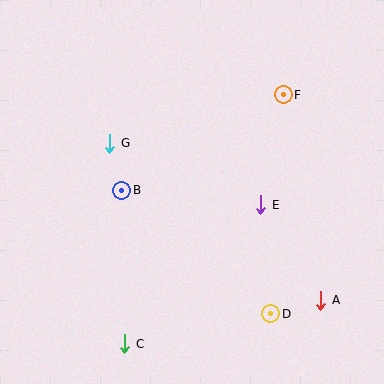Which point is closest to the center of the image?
Point E at (261, 205) is closest to the center.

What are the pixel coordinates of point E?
Point E is at (261, 205).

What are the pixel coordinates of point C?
Point C is at (125, 344).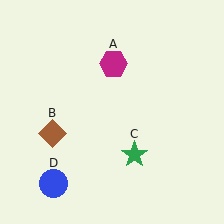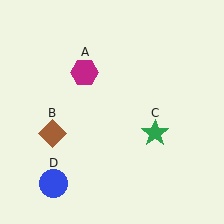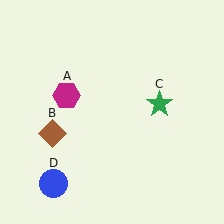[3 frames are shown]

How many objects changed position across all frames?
2 objects changed position: magenta hexagon (object A), green star (object C).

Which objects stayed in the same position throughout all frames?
Brown diamond (object B) and blue circle (object D) remained stationary.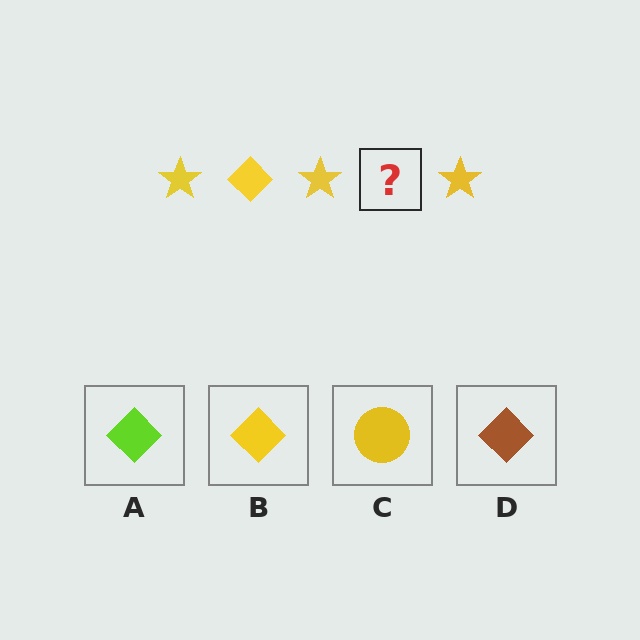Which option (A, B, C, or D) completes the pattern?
B.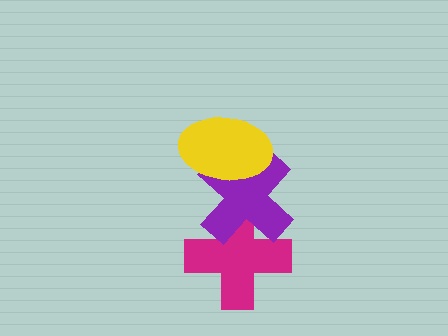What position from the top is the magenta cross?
The magenta cross is 3rd from the top.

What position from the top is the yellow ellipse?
The yellow ellipse is 1st from the top.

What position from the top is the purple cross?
The purple cross is 2nd from the top.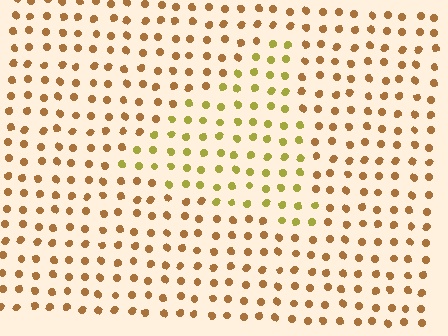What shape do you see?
I see a triangle.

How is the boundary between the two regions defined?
The boundary is defined purely by a slight shift in hue (about 35 degrees). Spacing, size, and orientation are identical on both sides.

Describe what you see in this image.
The image is filled with small brown elements in a uniform arrangement. A triangle-shaped region is visible where the elements are tinted to a slightly different hue, forming a subtle color boundary.